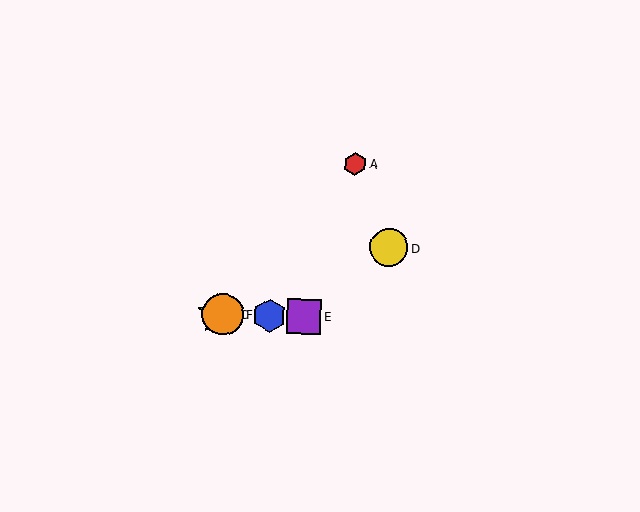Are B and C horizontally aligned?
Yes, both are at y≈316.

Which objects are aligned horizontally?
Objects B, C, E, F are aligned horizontally.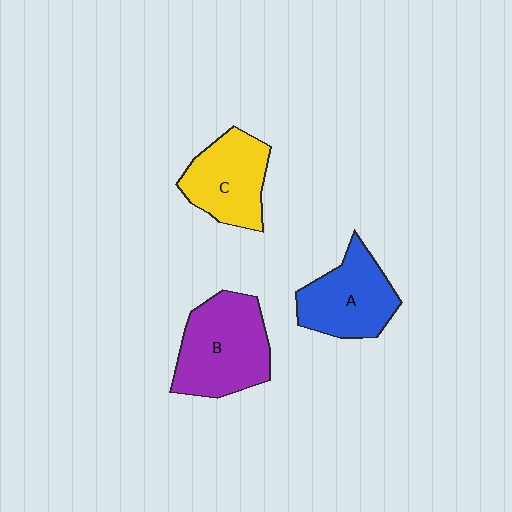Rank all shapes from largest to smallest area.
From largest to smallest: B (purple), A (blue), C (yellow).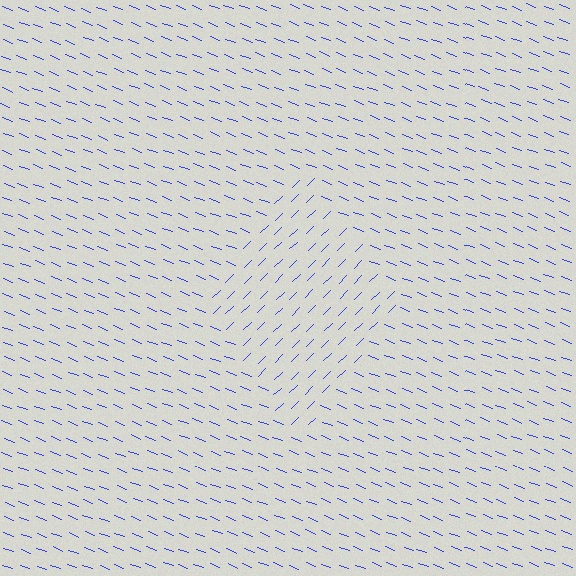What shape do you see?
I see a diamond.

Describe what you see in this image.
The image is filled with small blue line segments. A diamond region in the image has lines oriented differently from the surrounding lines, creating a visible texture boundary.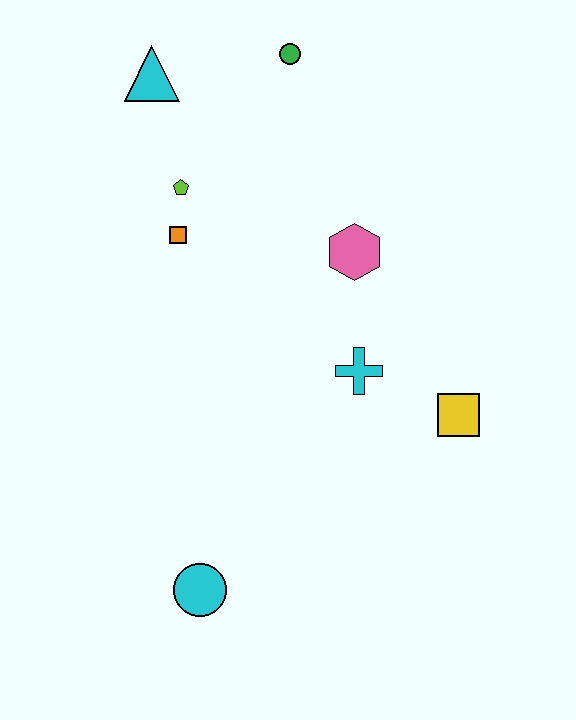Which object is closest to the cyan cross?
The yellow square is closest to the cyan cross.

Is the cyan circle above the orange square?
No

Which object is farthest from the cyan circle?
The green circle is farthest from the cyan circle.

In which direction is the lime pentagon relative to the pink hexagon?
The lime pentagon is to the left of the pink hexagon.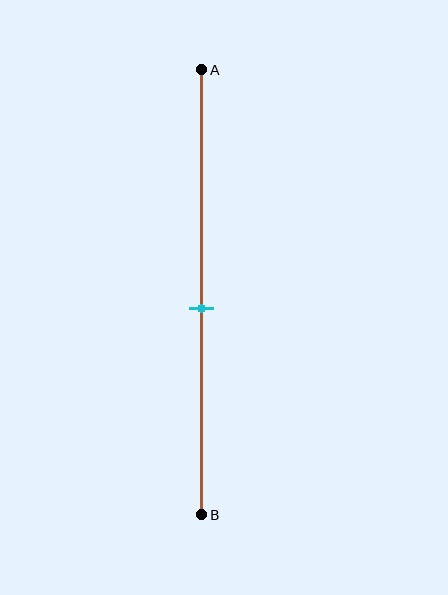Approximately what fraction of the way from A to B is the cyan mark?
The cyan mark is approximately 55% of the way from A to B.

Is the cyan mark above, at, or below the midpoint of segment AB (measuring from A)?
The cyan mark is below the midpoint of segment AB.